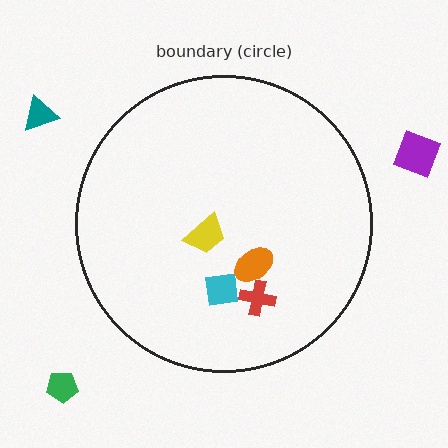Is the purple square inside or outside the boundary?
Outside.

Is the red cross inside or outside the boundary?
Inside.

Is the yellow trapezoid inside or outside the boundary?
Inside.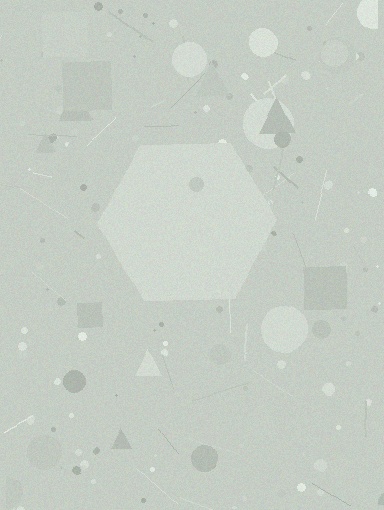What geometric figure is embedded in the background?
A hexagon is embedded in the background.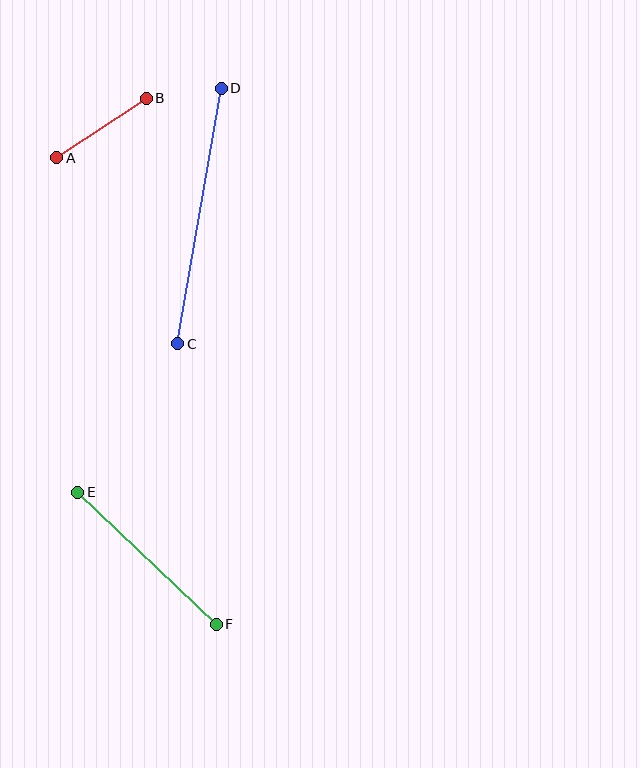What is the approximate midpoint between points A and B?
The midpoint is at approximately (102, 128) pixels.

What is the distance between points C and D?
The distance is approximately 259 pixels.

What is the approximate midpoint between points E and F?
The midpoint is at approximately (147, 558) pixels.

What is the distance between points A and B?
The distance is approximately 107 pixels.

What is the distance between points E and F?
The distance is approximately 191 pixels.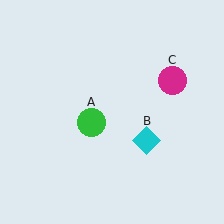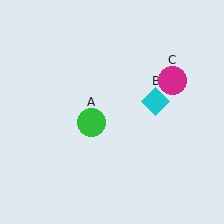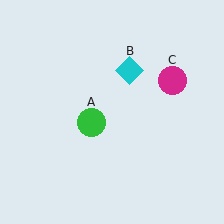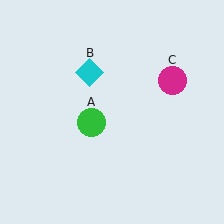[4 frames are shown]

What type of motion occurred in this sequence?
The cyan diamond (object B) rotated counterclockwise around the center of the scene.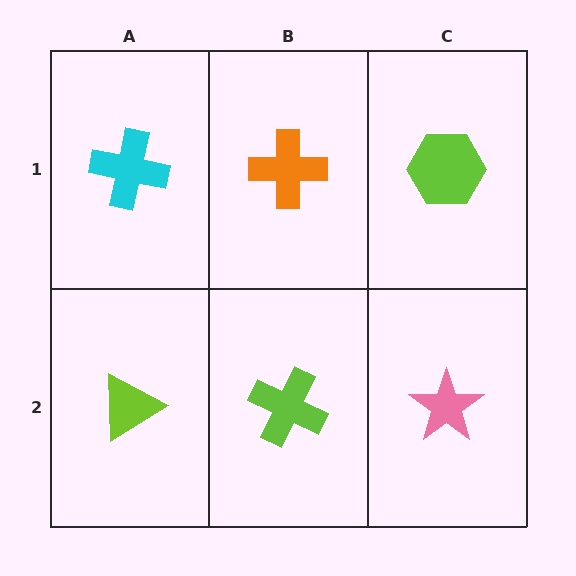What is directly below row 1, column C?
A pink star.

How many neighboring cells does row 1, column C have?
2.